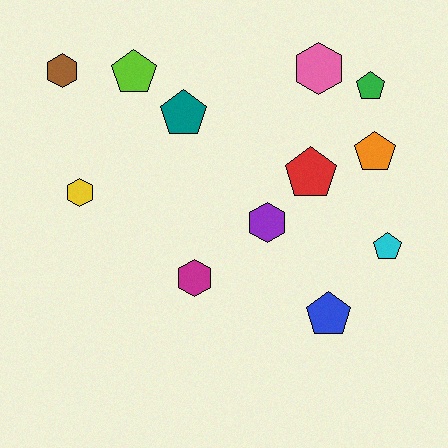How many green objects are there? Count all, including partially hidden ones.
There is 1 green object.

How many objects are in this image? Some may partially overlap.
There are 12 objects.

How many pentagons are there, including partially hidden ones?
There are 7 pentagons.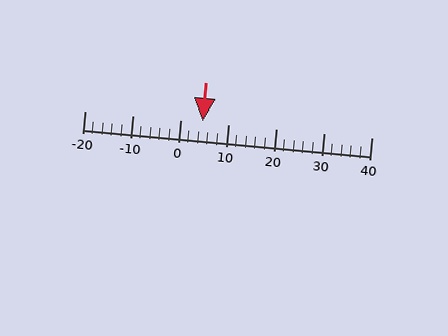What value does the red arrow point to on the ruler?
The red arrow points to approximately 5.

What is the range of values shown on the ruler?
The ruler shows values from -20 to 40.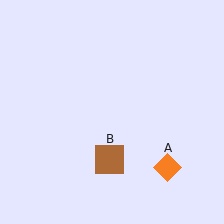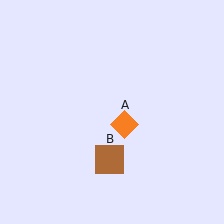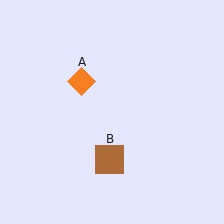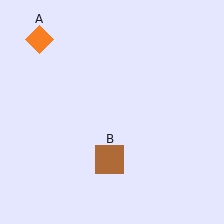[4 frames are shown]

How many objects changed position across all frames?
1 object changed position: orange diamond (object A).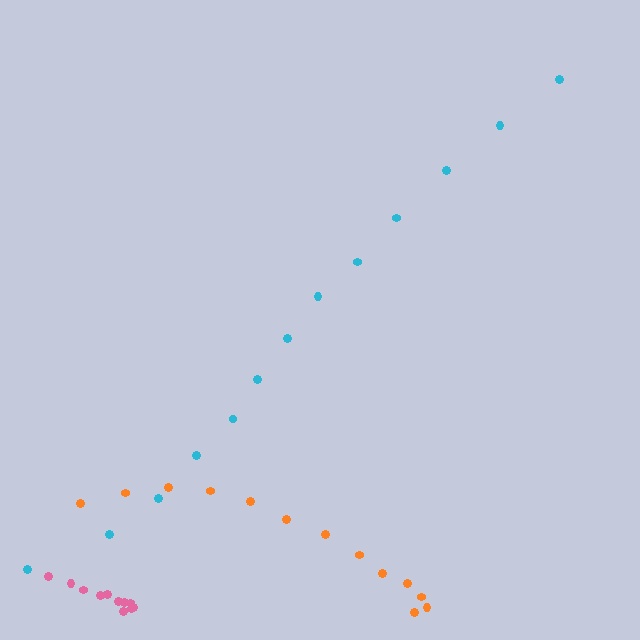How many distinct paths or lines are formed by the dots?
There are 3 distinct paths.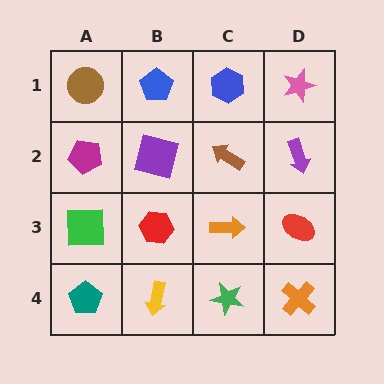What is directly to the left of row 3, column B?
A green square.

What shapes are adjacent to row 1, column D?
A purple arrow (row 2, column D), a blue hexagon (row 1, column C).